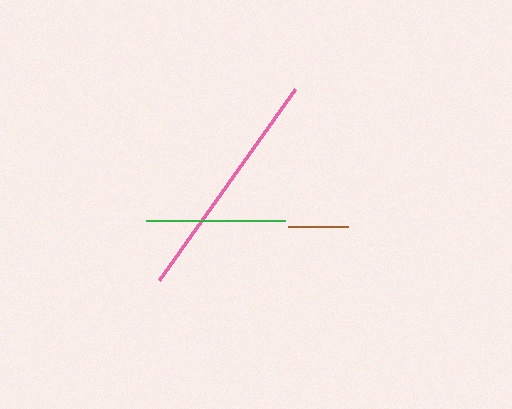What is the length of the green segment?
The green segment is approximately 139 pixels long.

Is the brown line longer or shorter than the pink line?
The pink line is longer than the brown line.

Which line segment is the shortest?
The brown line is the shortest at approximately 60 pixels.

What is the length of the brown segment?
The brown segment is approximately 60 pixels long.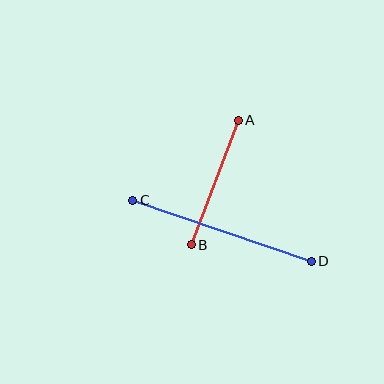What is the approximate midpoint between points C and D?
The midpoint is at approximately (222, 231) pixels.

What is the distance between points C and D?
The distance is approximately 189 pixels.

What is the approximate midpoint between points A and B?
The midpoint is at approximately (215, 183) pixels.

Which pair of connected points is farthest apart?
Points C and D are farthest apart.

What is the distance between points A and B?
The distance is approximately 133 pixels.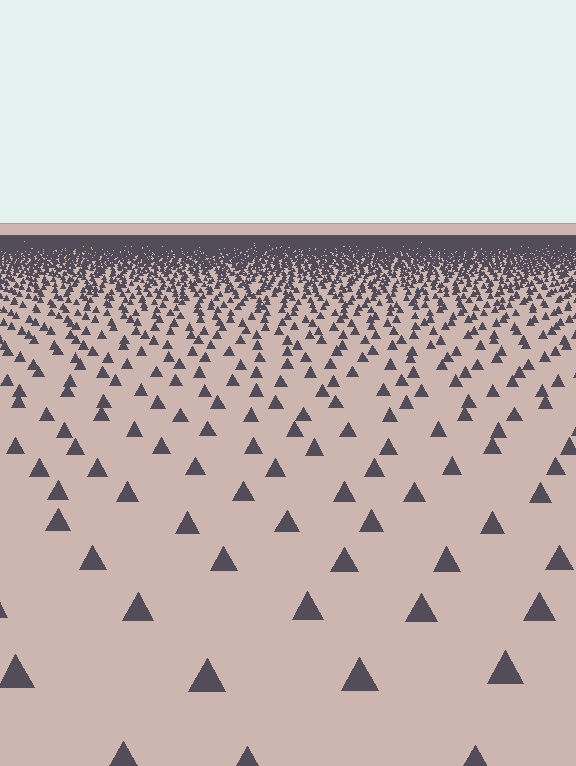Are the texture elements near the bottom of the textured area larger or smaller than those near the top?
Larger. Near the bottom, elements are closer to the viewer and appear at a bigger on-screen size.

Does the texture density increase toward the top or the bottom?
Density increases toward the top.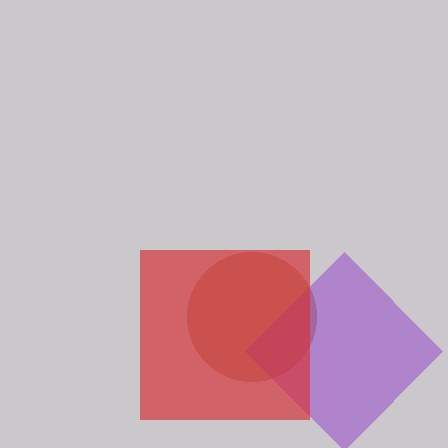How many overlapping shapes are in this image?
There are 3 overlapping shapes in the image.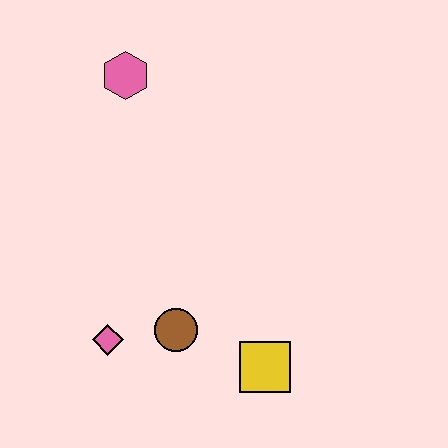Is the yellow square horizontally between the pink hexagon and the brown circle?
No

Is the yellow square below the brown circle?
Yes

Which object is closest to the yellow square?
The brown circle is closest to the yellow square.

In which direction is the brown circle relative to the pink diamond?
The brown circle is to the right of the pink diamond.